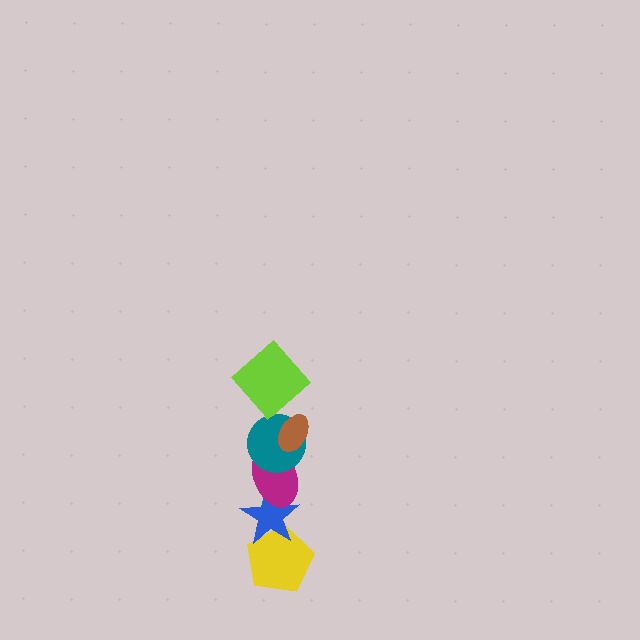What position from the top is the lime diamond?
The lime diamond is 1st from the top.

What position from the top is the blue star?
The blue star is 5th from the top.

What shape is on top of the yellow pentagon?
The blue star is on top of the yellow pentagon.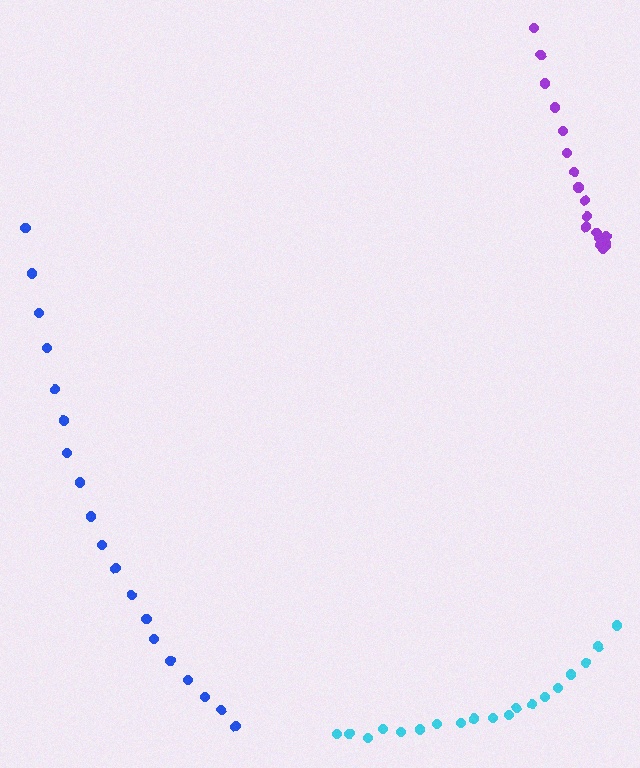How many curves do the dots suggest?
There are 3 distinct paths.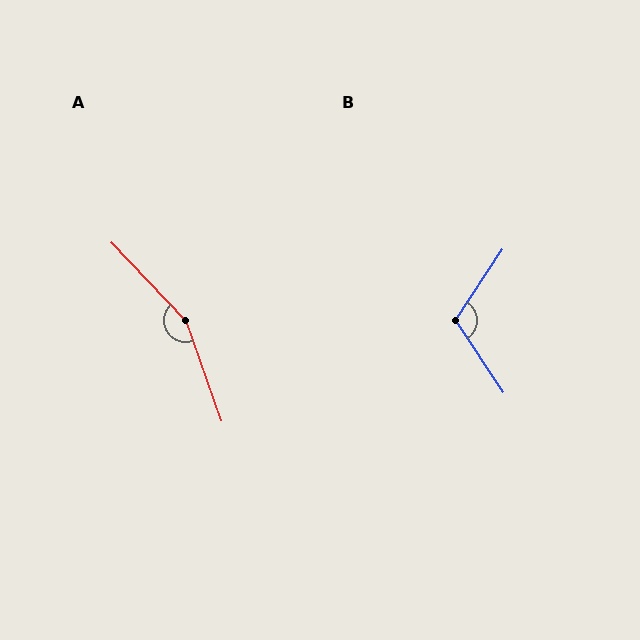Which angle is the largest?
A, at approximately 156 degrees.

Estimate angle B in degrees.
Approximately 112 degrees.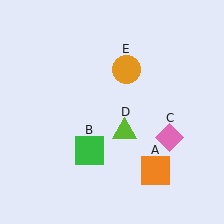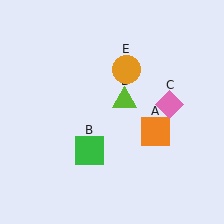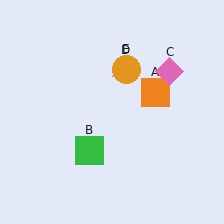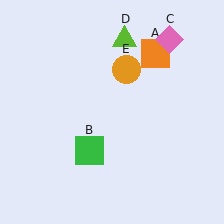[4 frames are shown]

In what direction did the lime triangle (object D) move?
The lime triangle (object D) moved up.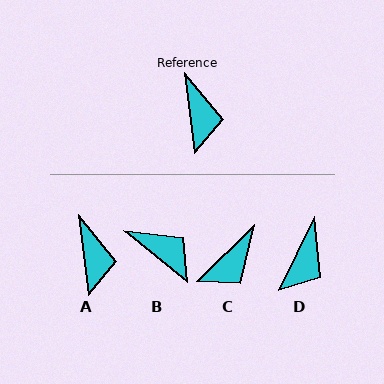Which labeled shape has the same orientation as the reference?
A.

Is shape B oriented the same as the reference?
No, it is off by about 44 degrees.